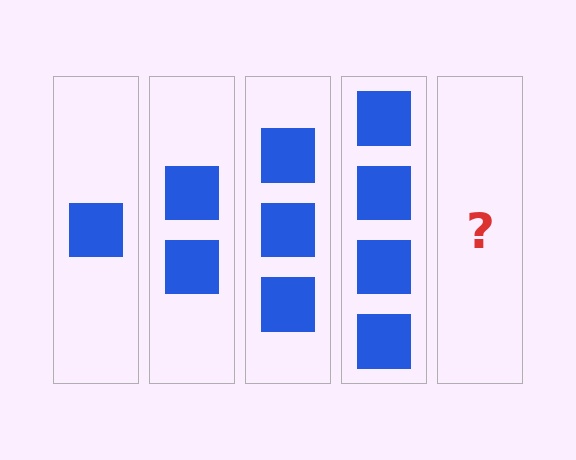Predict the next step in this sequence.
The next step is 5 squares.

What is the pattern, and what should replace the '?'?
The pattern is that each step adds one more square. The '?' should be 5 squares.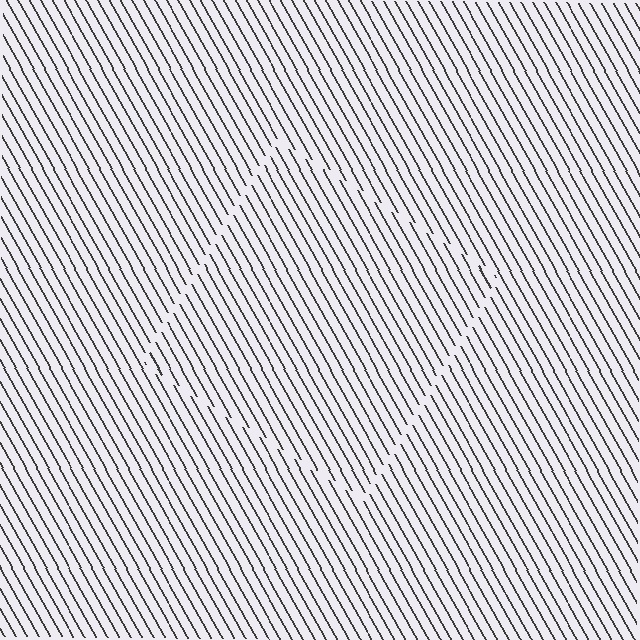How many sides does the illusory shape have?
4 sides — the line-ends trace a square.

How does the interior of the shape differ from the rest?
The interior of the shape contains the same grating, shifted by half a period — the contour is defined by the phase discontinuity where line-ends from the inner and outer gratings abut.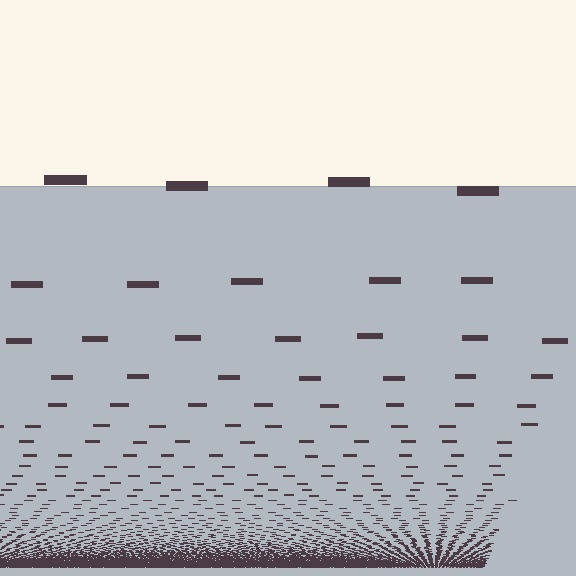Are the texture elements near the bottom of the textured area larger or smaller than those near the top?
Smaller. The gradient is inverted — elements near the bottom are smaller and denser.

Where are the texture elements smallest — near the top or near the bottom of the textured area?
Near the bottom.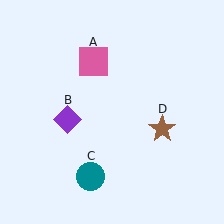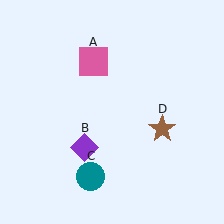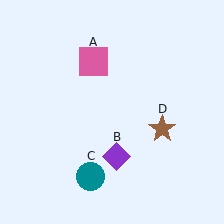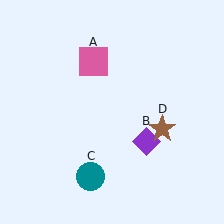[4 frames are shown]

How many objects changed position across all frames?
1 object changed position: purple diamond (object B).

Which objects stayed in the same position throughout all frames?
Pink square (object A) and teal circle (object C) and brown star (object D) remained stationary.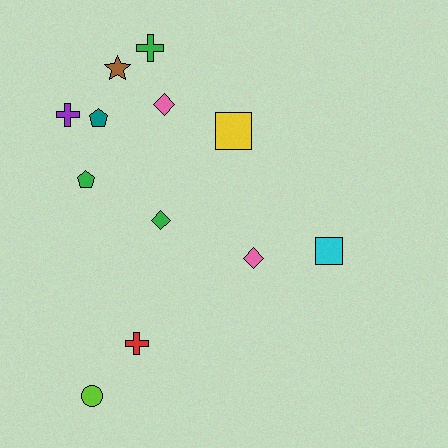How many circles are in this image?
There is 1 circle.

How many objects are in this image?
There are 12 objects.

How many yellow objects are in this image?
There is 1 yellow object.